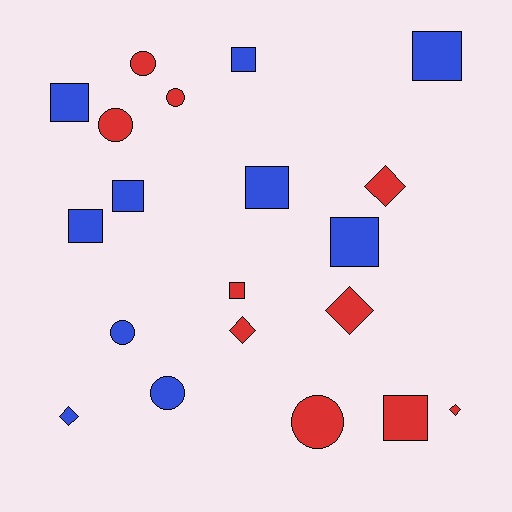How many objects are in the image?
There are 20 objects.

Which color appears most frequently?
Red, with 10 objects.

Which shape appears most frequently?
Square, with 9 objects.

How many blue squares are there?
There are 7 blue squares.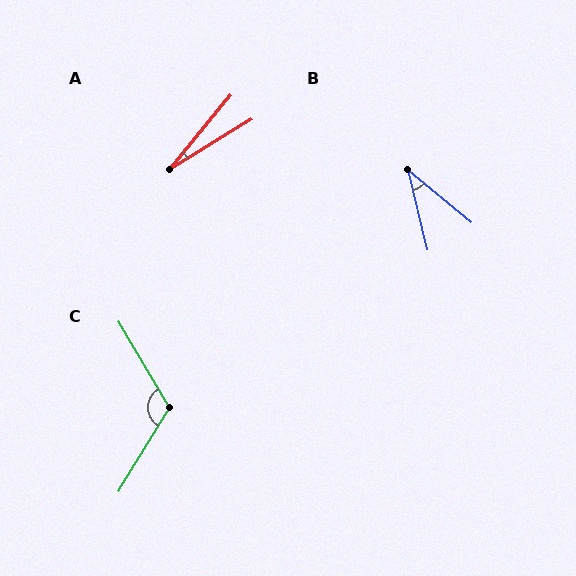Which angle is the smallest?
A, at approximately 19 degrees.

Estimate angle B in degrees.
Approximately 37 degrees.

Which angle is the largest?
C, at approximately 118 degrees.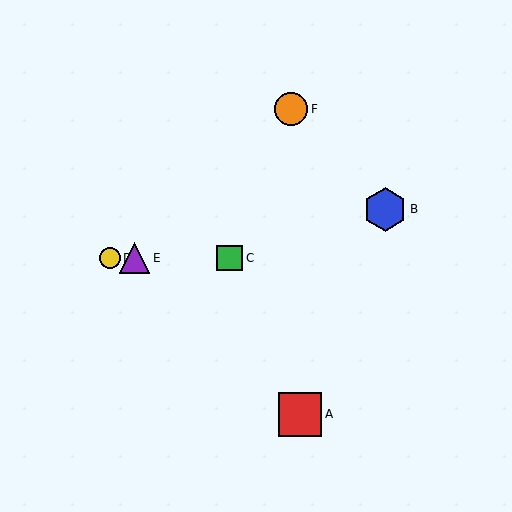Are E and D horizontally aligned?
Yes, both are at y≈258.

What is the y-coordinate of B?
Object B is at y≈209.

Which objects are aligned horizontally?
Objects C, D, E are aligned horizontally.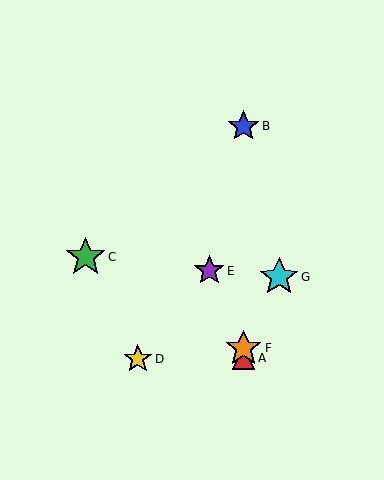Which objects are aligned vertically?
Objects A, B, F are aligned vertically.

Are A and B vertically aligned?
Yes, both are at x≈244.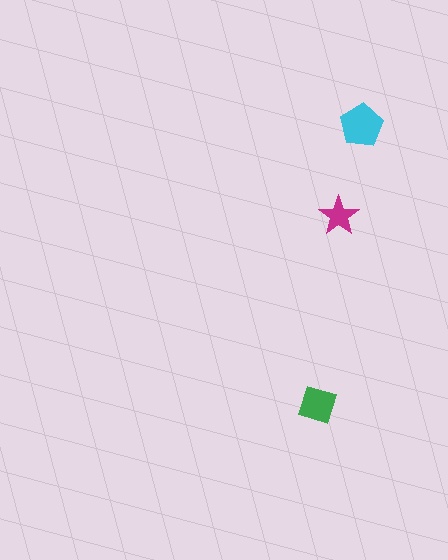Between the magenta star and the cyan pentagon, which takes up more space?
The cyan pentagon.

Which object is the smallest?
The magenta star.